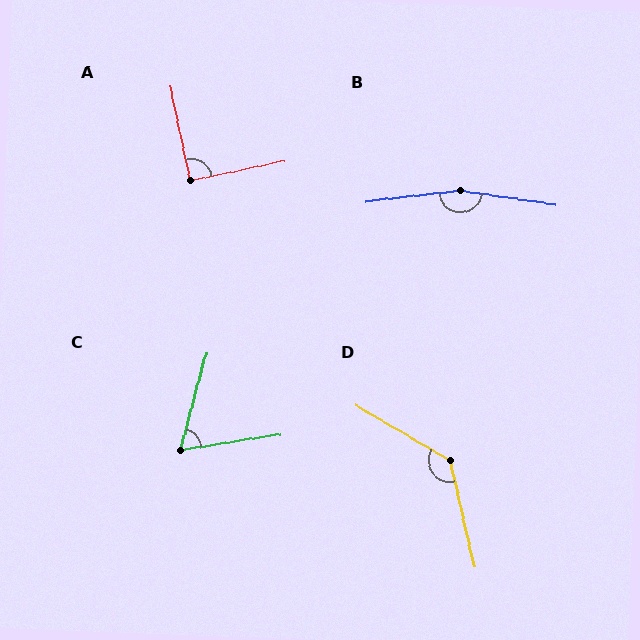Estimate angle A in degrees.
Approximately 90 degrees.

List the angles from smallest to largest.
C (66°), A (90°), D (133°), B (165°).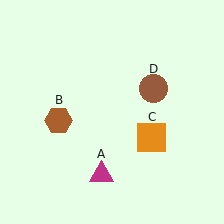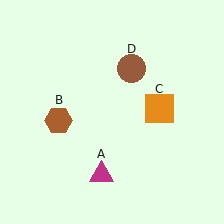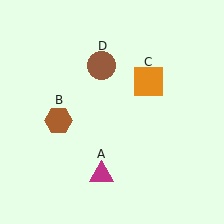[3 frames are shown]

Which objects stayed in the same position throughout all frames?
Magenta triangle (object A) and brown hexagon (object B) remained stationary.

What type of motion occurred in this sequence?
The orange square (object C), brown circle (object D) rotated counterclockwise around the center of the scene.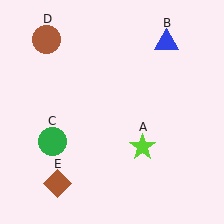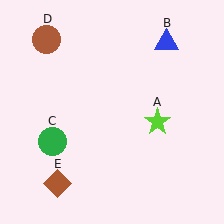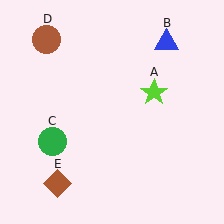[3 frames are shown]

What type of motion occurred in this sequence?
The lime star (object A) rotated counterclockwise around the center of the scene.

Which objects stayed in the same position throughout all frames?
Blue triangle (object B) and green circle (object C) and brown circle (object D) and brown diamond (object E) remained stationary.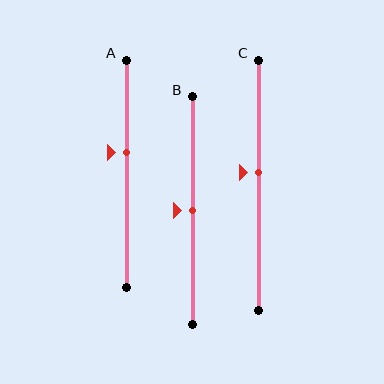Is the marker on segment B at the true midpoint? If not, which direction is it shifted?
Yes, the marker on segment B is at the true midpoint.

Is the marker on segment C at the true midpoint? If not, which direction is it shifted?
No, the marker on segment C is shifted upward by about 5% of the segment length.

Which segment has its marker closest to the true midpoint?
Segment B has its marker closest to the true midpoint.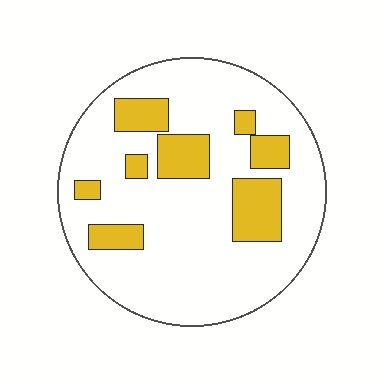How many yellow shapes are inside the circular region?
8.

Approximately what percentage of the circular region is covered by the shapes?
Approximately 20%.